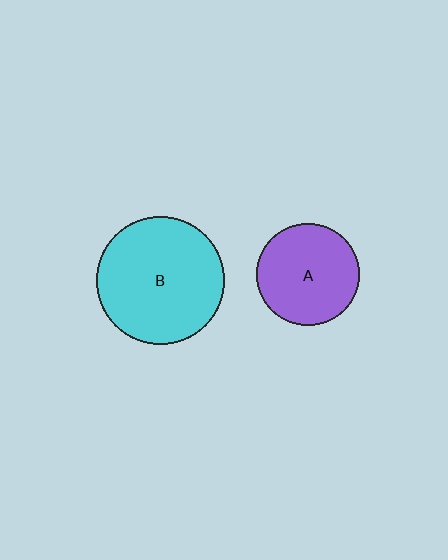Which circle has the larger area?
Circle B (cyan).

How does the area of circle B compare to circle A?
Approximately 1.6 times.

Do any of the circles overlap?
No, none of the circles overlap.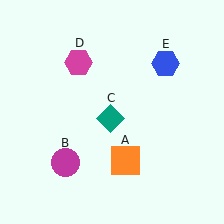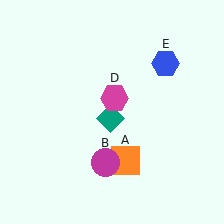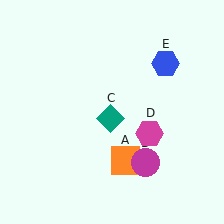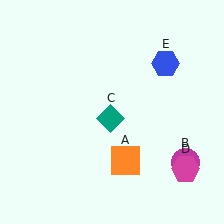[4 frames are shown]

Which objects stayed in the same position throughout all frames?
Orange square (object A) and teal diamond (object C) and blue hexagon (object E) remained stationary.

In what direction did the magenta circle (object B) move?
The magenta circle (object B) moved right.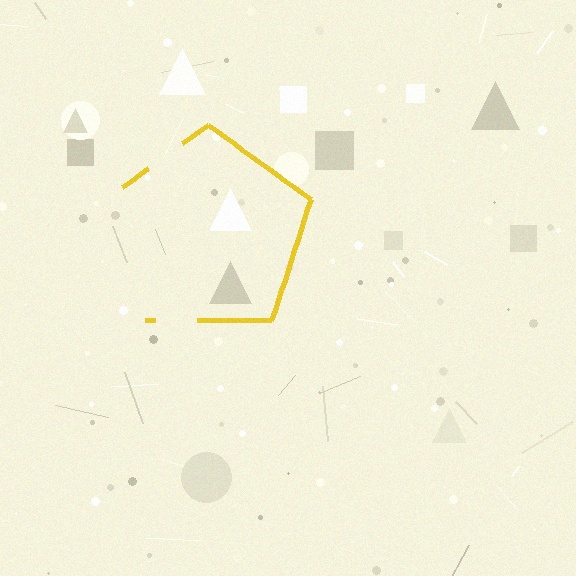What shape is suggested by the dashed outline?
The dashed outline suggests a pentagon.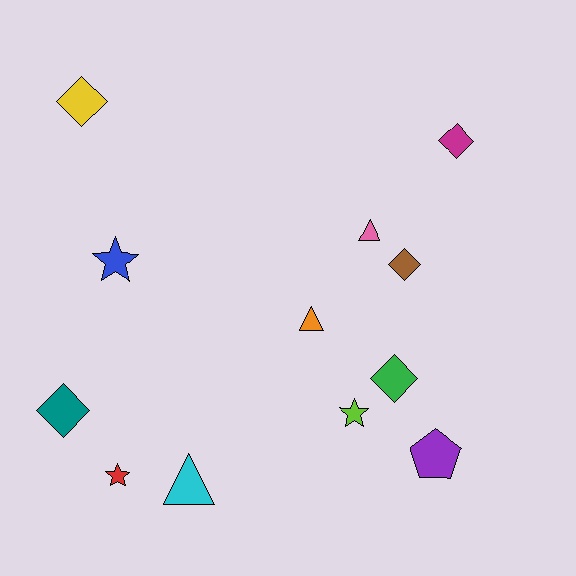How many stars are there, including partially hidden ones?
There are 3 stars.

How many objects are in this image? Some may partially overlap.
There are 12 objects.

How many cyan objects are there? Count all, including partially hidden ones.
There is 1 cyan object.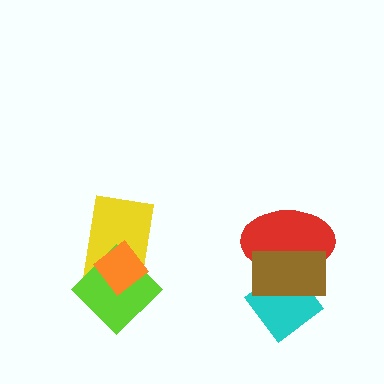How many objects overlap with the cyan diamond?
2 objects overlap with the cyan diamond.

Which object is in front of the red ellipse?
The brown rectangle is in front of the red ellipse.